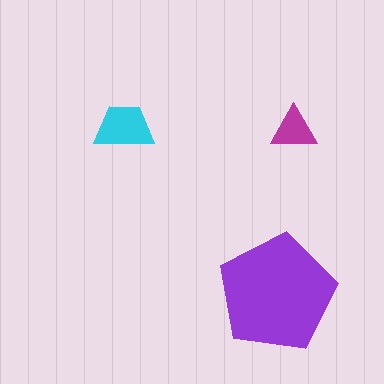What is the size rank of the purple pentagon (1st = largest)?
1st.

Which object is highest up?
The cyan trapezoid is topmost.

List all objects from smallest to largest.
The magenta triangle, the cyan trapezoid, the purple pentagon.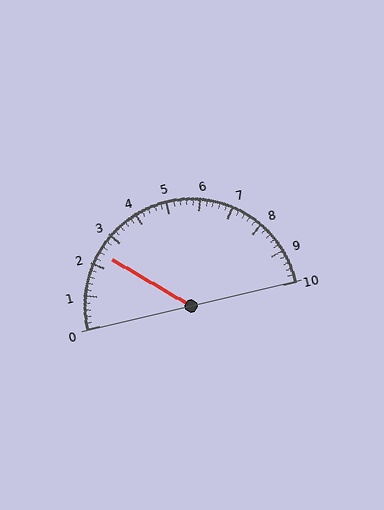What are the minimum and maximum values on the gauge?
The gauge ranges from 0 to 10.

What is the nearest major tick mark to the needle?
The nearest major tick mark is 2.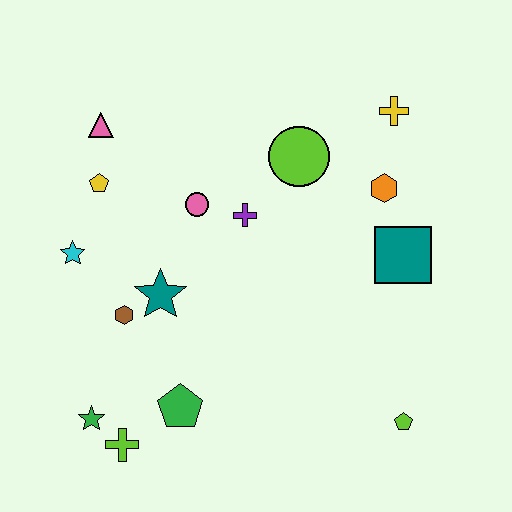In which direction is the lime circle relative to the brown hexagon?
The lime circle is to the right of the brown hexagon.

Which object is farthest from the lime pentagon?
The pink triangle is farthest from the lime pentagon.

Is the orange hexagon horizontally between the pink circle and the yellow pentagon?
No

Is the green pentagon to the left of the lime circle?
Yes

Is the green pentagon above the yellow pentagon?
No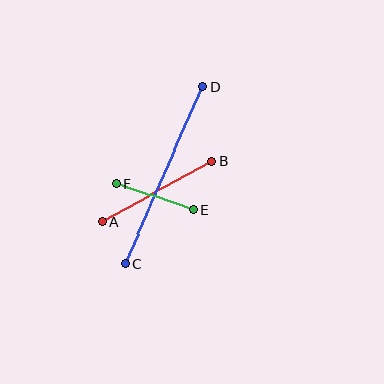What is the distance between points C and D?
The distance is approximately 193 pixels.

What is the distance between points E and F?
The distance is approximately 82 pixels.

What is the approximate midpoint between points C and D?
The midpoint is at approximately (164, 175) pixels.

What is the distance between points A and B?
The distance is approximately 125 pixels.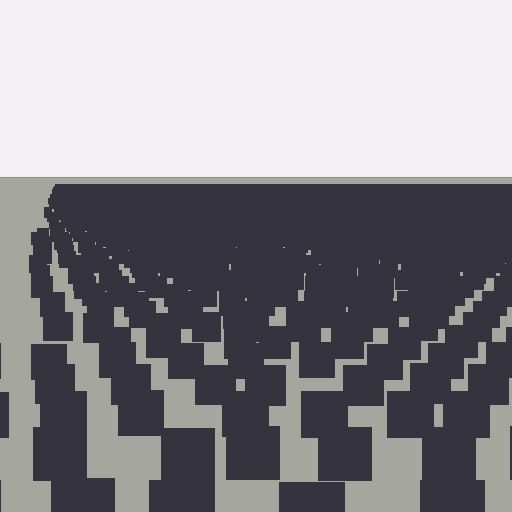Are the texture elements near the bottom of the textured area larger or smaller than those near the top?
Larger. Near the bottom, elements are closer to the viewer and appear at a bigger on-screen size.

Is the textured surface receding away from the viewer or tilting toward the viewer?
The surface is receding away from the viewer. Texture elements get smaller and denser toward the top.